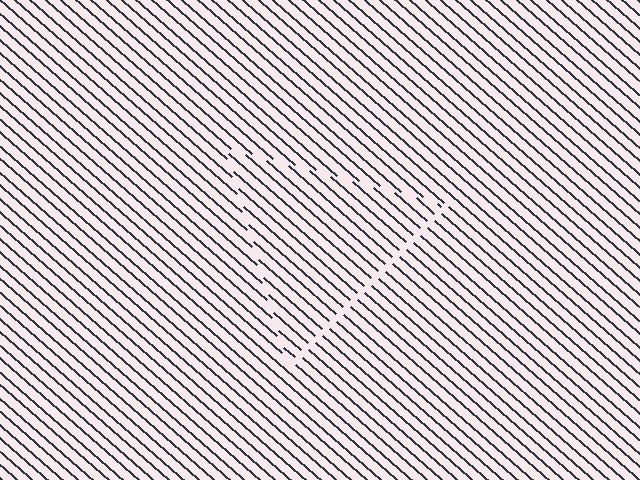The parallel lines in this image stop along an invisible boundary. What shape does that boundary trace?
An illusory triangle. The interior of the shape contains the same grating, shifted by half a period — the contour is defined by the phase discontinuity where line-ends from the inner and outer gratings abut.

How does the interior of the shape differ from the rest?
The interior of the shape contains the same grating, shifted by half a period — the contour is defined by the phase discontinuity where line-ends from the inner and outer gratings abut.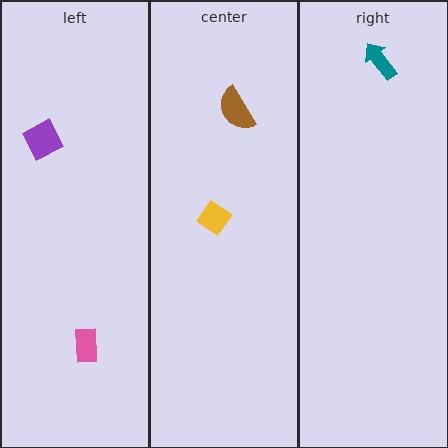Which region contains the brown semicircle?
The center region.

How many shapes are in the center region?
2.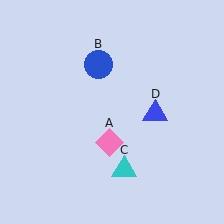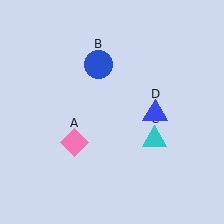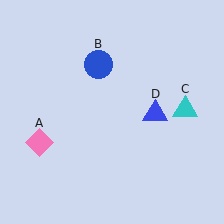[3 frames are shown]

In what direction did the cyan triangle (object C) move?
The cyan triangle (object C) moved up and to the right.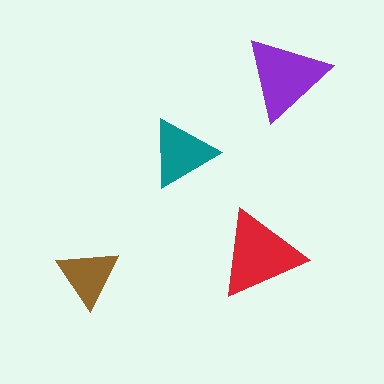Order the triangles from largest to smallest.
the red one, the purple one, the teal one, the brown one.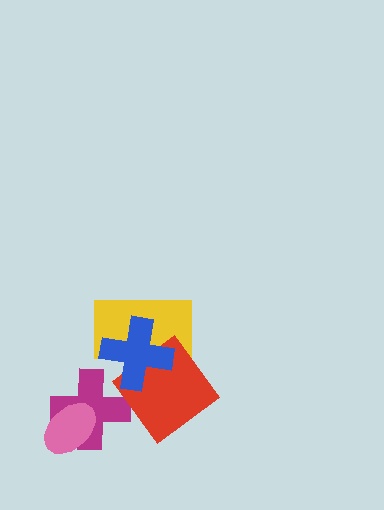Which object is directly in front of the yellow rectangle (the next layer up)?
The red diamond is directly in front of the yellow rectangle.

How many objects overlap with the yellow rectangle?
2 objects overlap with the yellow rectangle.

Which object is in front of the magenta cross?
The pink ellipse is in front of the magenta cross.